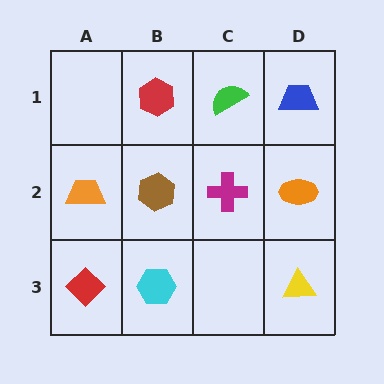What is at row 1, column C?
A green semicircle.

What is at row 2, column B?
A brown hexagon.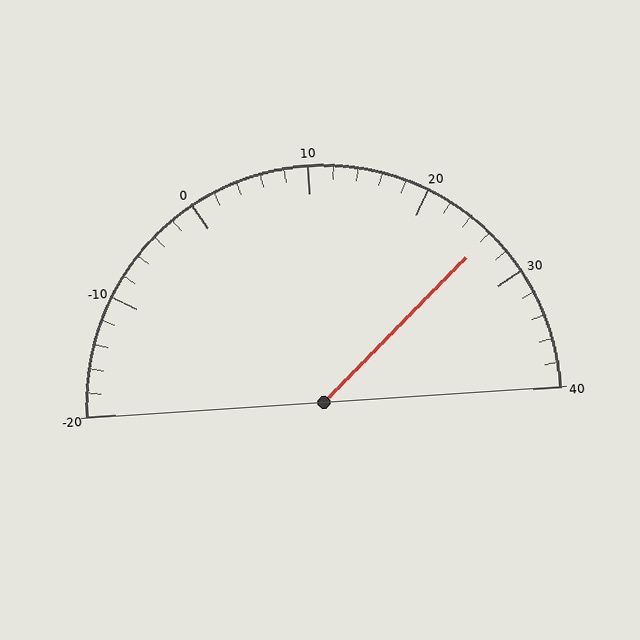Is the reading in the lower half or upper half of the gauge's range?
The reading is in the upper half of the range (-20 to 40).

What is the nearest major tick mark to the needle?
The nearest major tick mark is 30.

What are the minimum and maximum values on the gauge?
The gauge ranges from -20 to 40.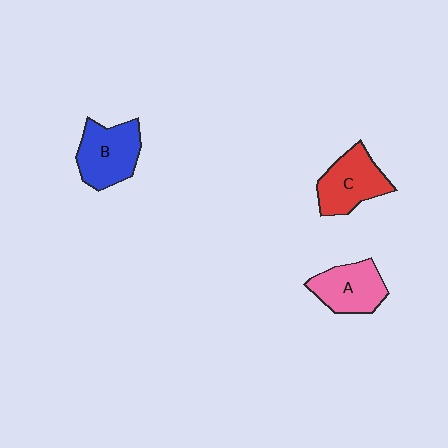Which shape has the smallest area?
Shape A (pink).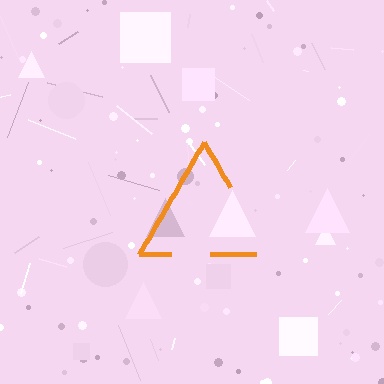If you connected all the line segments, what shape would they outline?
They would outline a triangle.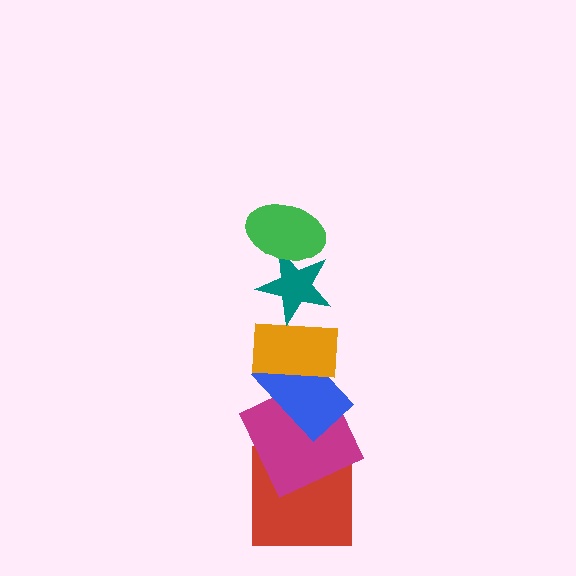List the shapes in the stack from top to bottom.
From top to bottom: the green ellipse, the teal star, the orange rectangle, the blue rectangle, the magenta square, the red square.